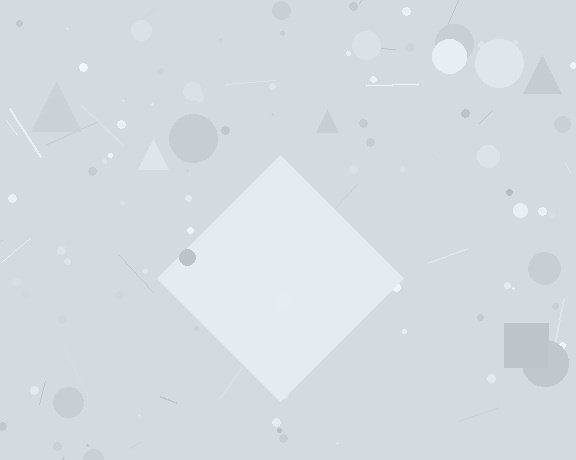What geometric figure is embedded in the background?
A diamond is embedded in the background.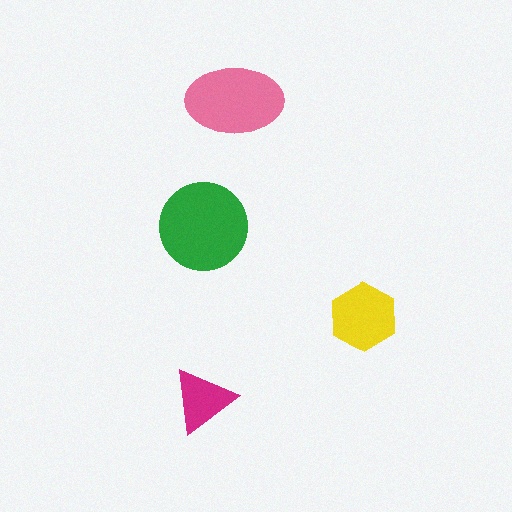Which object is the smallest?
The magenta triangle.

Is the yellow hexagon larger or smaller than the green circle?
Smaller.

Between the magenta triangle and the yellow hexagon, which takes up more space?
The yellow hexagon.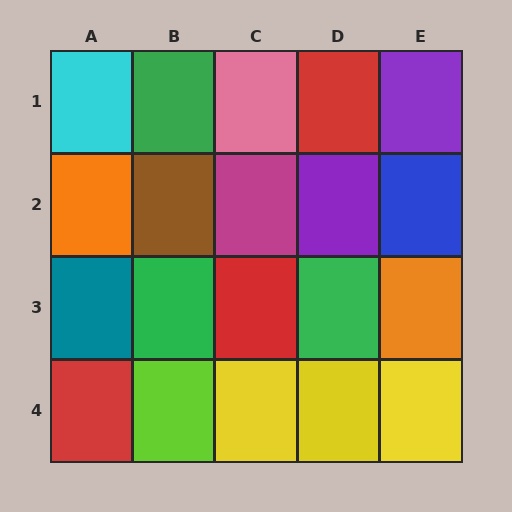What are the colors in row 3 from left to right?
Teal, green, red, green, orange.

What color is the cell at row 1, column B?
Green.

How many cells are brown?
1 cell is brown.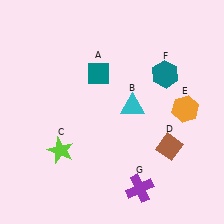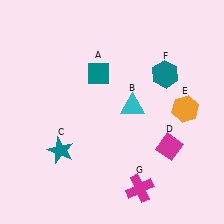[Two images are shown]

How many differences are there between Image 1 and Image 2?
There are 3 differences between the two images.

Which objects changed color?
C changed from lime to teal. D changed from brown to magenta. G changed from purple to magenta.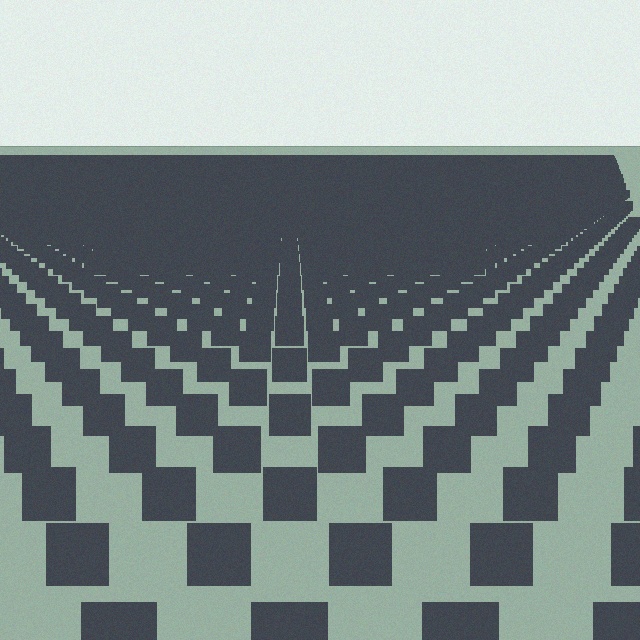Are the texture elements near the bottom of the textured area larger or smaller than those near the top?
Larger. Near the bottom, elements are closer to the viewer and appear at a bigger on-screen size.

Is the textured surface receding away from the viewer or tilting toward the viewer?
The surface is receding away from the viewer. Texture elements get smaller and denser toward the top.